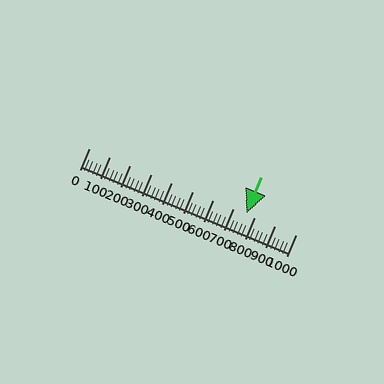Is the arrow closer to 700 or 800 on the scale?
The arrow is closer to 800.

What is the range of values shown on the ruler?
The ruler shows values from 0 to 1000.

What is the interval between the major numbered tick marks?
The major tick marks are spaced 100 units apart.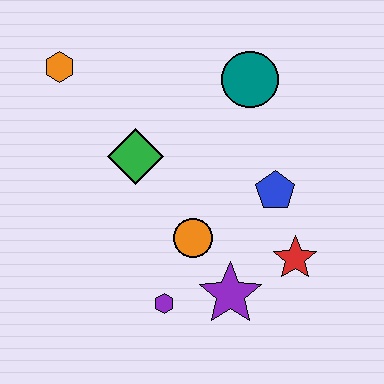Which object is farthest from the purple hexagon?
The orange hexagon is farthest from the purple hexagon.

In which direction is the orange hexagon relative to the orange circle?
The orange hexagon is above the orange circle.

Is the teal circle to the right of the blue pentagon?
No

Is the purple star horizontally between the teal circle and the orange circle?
Yes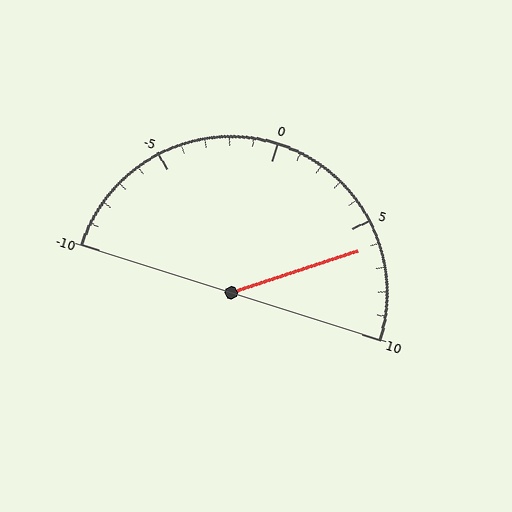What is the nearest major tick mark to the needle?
The nearest major tick mark is 5.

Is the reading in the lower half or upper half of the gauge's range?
The reading is in the upper half of the range (-10 to 10).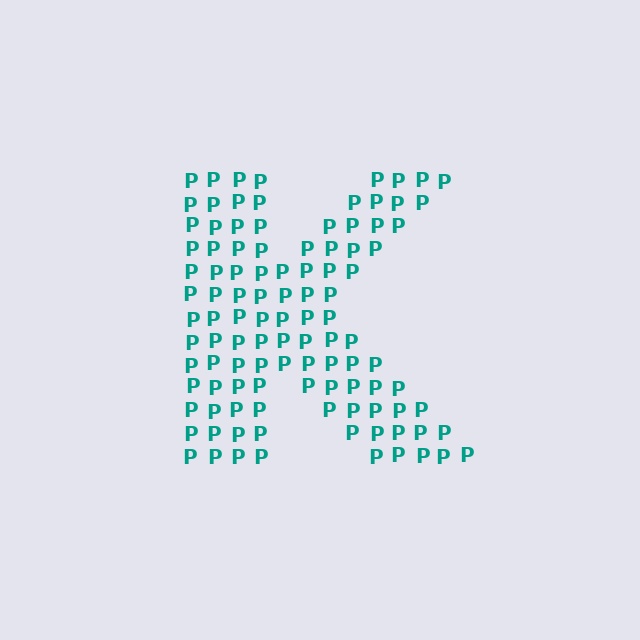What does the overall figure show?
The overall figure shows the letter K.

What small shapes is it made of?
It is made of small letter P's.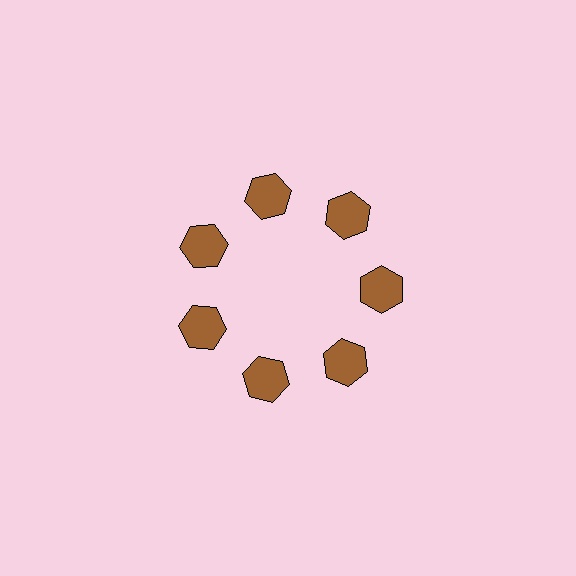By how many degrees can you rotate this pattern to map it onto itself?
The pattern maps onto itself every 51 degrees of rotation.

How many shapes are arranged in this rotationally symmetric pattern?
There are 7 shapes, arranged in 7 groups of 1.